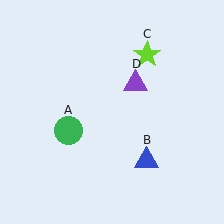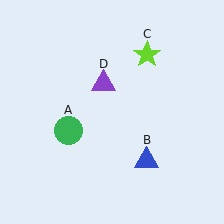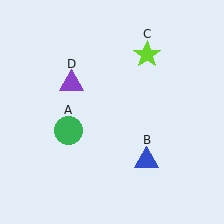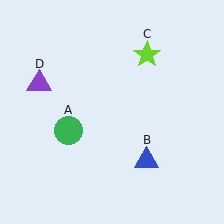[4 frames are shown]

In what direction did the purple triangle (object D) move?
The purple triangle (object D) moved left.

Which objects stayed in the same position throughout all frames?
Green circle (object A) and blue triangle (object B) and lime star (object C) remained stationary.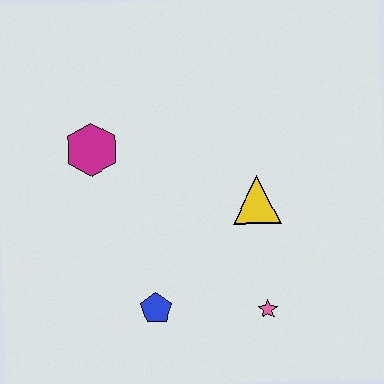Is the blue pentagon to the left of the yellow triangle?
Yes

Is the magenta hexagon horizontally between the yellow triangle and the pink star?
No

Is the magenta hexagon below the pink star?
No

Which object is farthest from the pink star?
The magenta hexagon is farthest from the pink star.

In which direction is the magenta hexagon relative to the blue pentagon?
The magenta hexagon is above the blue pentagon.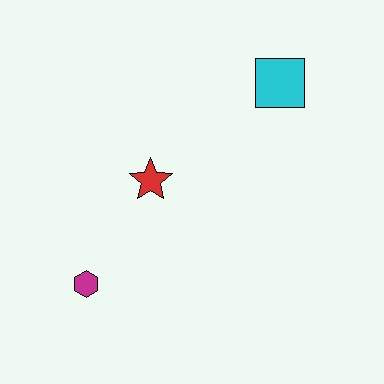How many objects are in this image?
There are 3 objects.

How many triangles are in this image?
There are no triangles.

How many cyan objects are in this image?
There is 1 cyan object.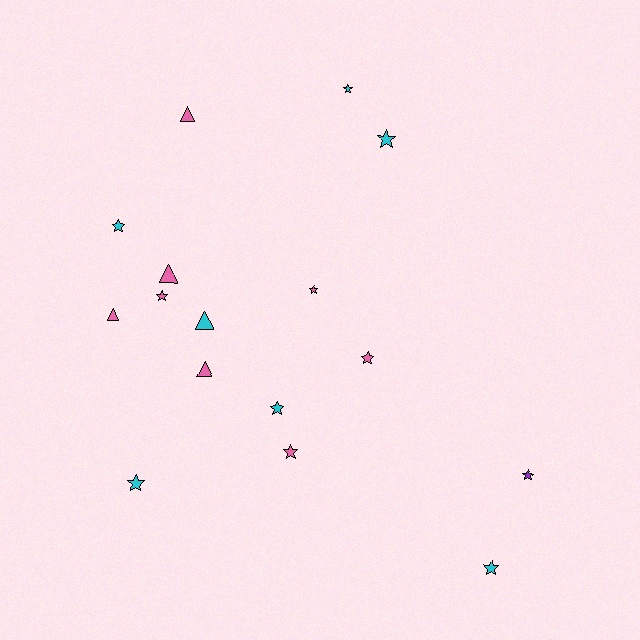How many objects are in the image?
There are 16 objects.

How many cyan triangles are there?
There is 1 cyan triangle.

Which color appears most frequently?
Pink, with 8 objects.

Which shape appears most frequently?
Star, with 11 objects.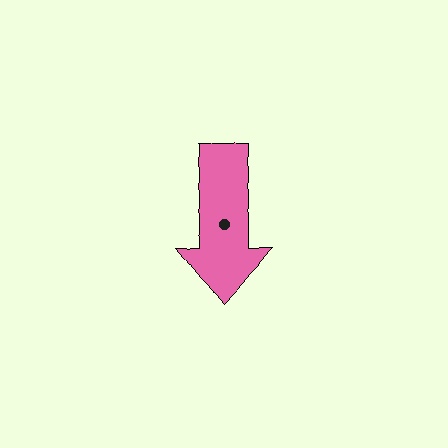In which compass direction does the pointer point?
South.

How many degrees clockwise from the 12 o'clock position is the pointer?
Approximately 182 degrees.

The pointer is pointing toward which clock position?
Roughly 6 o'clock.